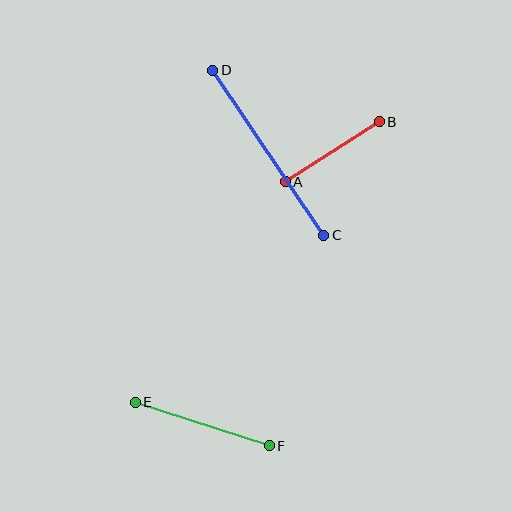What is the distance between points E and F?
The distance is approximately 141 pixels.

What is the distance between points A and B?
The distance is approximately 112 pixels.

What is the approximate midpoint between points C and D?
The midpoint is at approximately (268, 153) pixels.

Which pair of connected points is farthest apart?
Points C and D are farthest apart.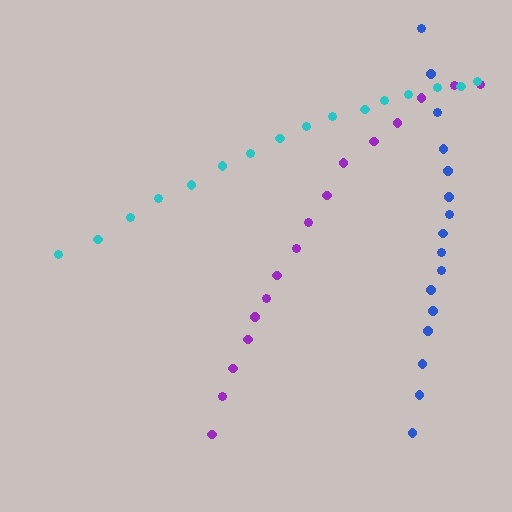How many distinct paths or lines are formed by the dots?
There are 3 distinct paths.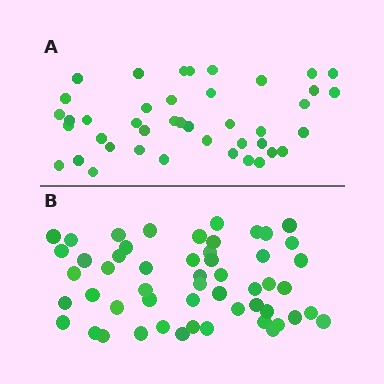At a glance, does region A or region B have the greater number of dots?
Region B (the bottom region) has more dots.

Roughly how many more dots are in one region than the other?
Region B has roughly 12 or so more dots than region A.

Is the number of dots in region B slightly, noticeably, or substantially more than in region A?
Region B has noticeably more, but not dramatically so. The ratio is roughly 1.3 to 1.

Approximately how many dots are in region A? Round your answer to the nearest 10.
About 40 dots. (The exact count is 42, which rounds to 40.)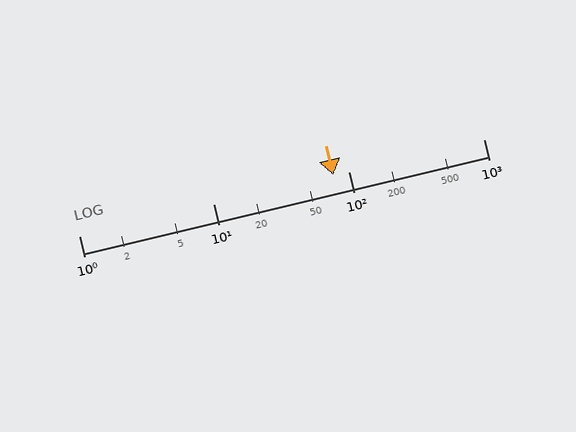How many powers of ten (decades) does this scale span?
The scale spans 3 decades, from 1 to 1000.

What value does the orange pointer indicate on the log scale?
The pointer indicates approximately 77.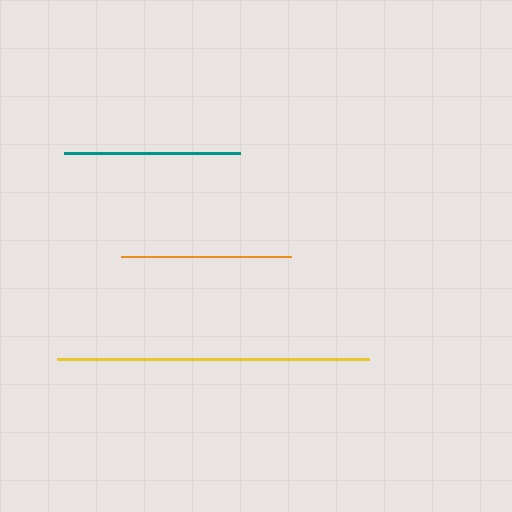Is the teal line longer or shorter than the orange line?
The teal line is longer than the orange line.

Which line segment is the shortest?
The orange line is the shortest at approximately 170 pixels.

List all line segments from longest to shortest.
From longest to shortest: yellow, teal, orange.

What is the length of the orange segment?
The orange segment is approximately 170 pixels long.